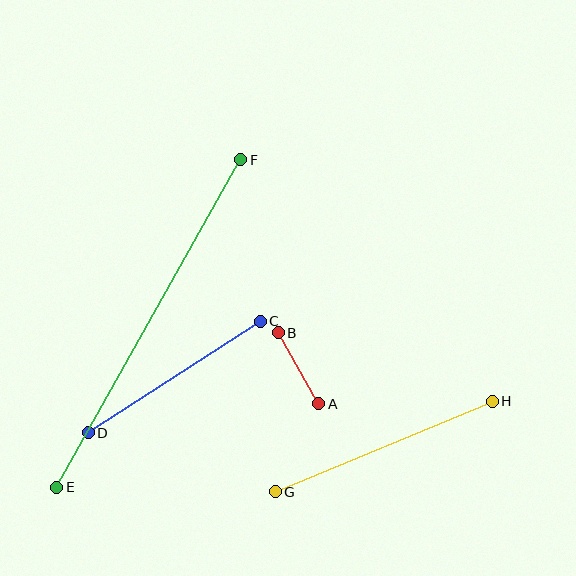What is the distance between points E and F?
The distance is approximately 375 pixels.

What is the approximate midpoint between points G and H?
The midpoint is at approximately (384, 446) pixels.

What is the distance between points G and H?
The distance is approximately 235 pixels.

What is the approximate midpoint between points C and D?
The midpoint is at approximately (174, 377) pixels.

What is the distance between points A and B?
The distance is approximately 81 pixels.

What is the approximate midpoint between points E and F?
The midpoint is at approximately (149, 324) pixels.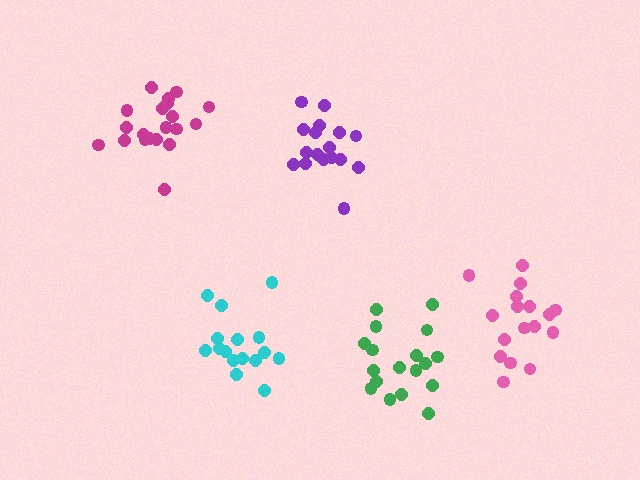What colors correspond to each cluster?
The clusters are colored: green, pink, cyan, purple, magenta.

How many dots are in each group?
Group 1: 18 dots, Group 2: 17 dots, Group 3: 16 dots, Group 4: 17 dots, Group 5: 20 dots (88 total).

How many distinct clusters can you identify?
There are 5 distinct clusters.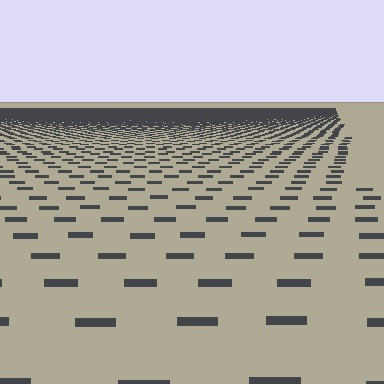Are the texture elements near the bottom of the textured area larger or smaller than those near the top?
Larger. Near the bottom, elements are closer to the viewer and appear at a bigger on-screen size.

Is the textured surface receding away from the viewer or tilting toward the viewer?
The surface is receding away from the viewer. Texture elements get smaller and denser toward the top.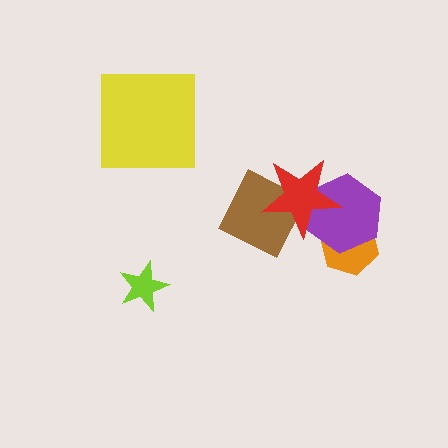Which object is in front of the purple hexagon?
The red star is in front of the purple hexagon.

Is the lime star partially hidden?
No, no other shape covers it.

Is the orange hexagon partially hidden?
Yes, it is partially covered by another shape.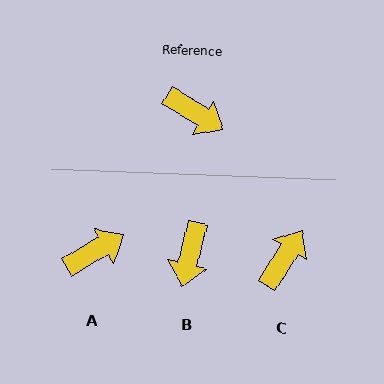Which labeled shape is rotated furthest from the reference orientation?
C, about 90 degrees away.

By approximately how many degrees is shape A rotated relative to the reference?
Approximately 62 degrees counter-clockwise.